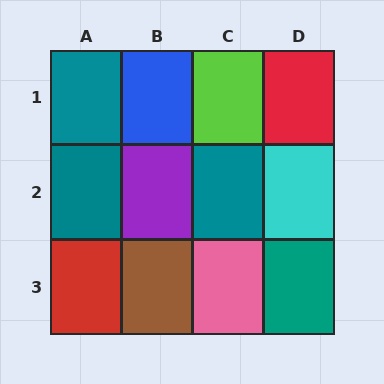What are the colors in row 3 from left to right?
Red, brown, pink, teal.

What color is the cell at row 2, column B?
Purple.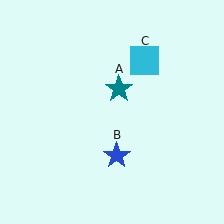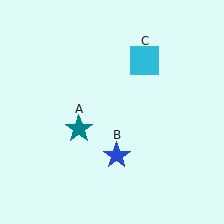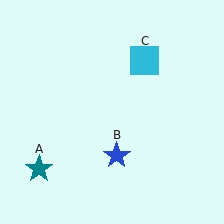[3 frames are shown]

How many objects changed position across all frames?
1 object changed position: teal star (object A).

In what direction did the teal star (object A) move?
The teal star (object A) moved down and to the left.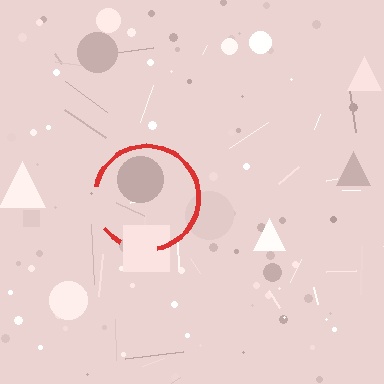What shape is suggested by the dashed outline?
The dashed outline suggests a circle.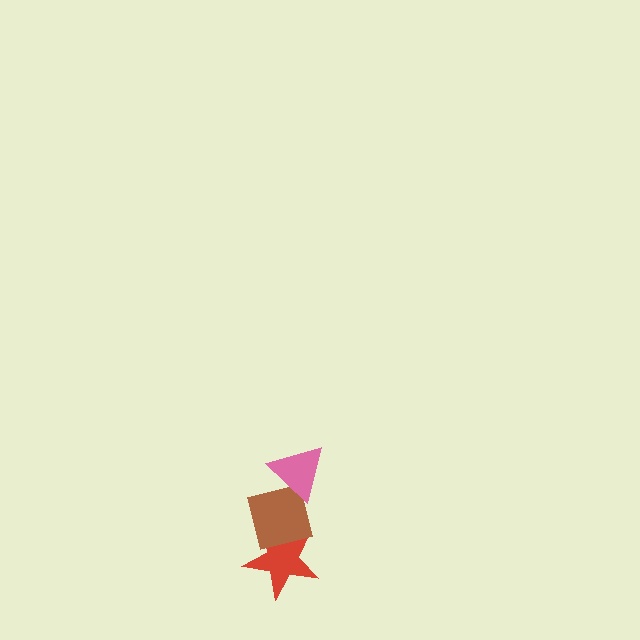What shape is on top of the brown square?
The pink triangle is on top of the brown square.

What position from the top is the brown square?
The brown square is 2nd from the top.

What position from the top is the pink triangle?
The pink triangle is 1st from the top.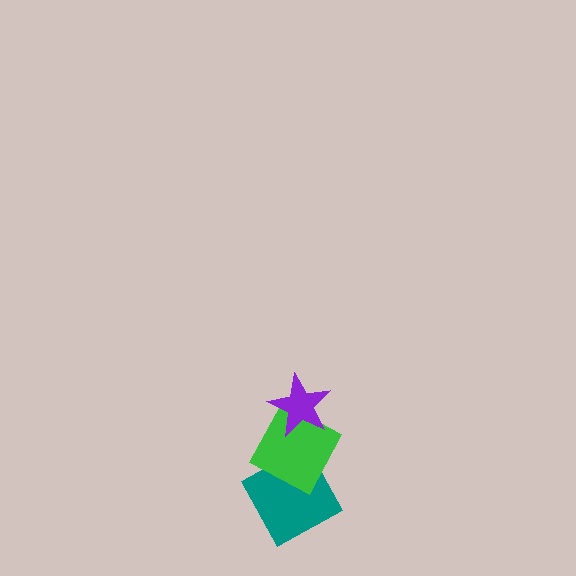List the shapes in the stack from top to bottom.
From top to bottom: the purple star, the green square, the teal square.